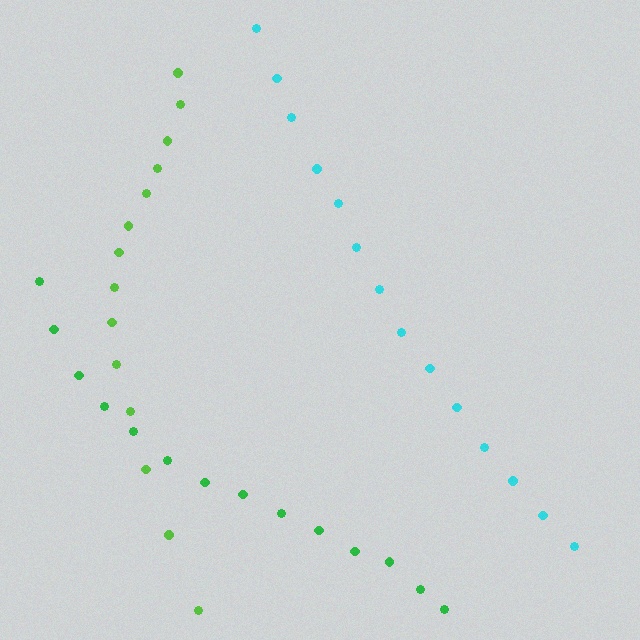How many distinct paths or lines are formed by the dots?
There are 3 distinct paths.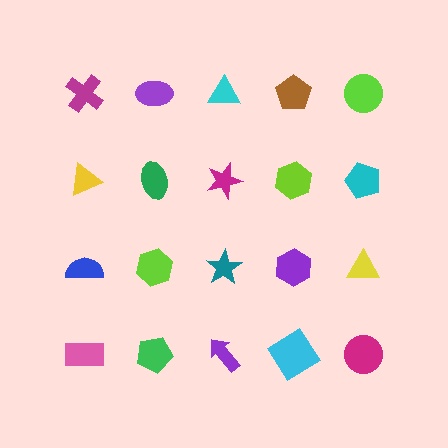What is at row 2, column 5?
A cyan pentagon.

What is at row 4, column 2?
A green pentagon.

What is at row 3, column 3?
A teal star.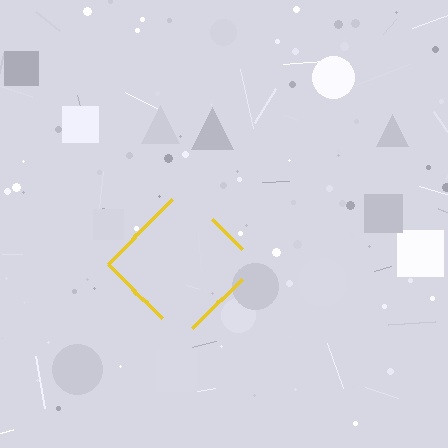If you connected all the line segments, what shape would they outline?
They would outline a diamond.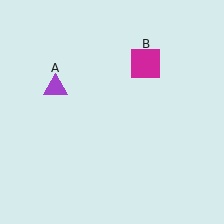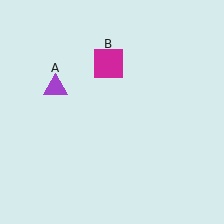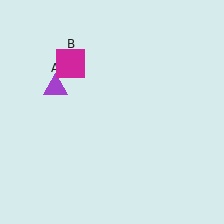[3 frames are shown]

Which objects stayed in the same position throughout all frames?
Purple triangle (object A) remained stationary.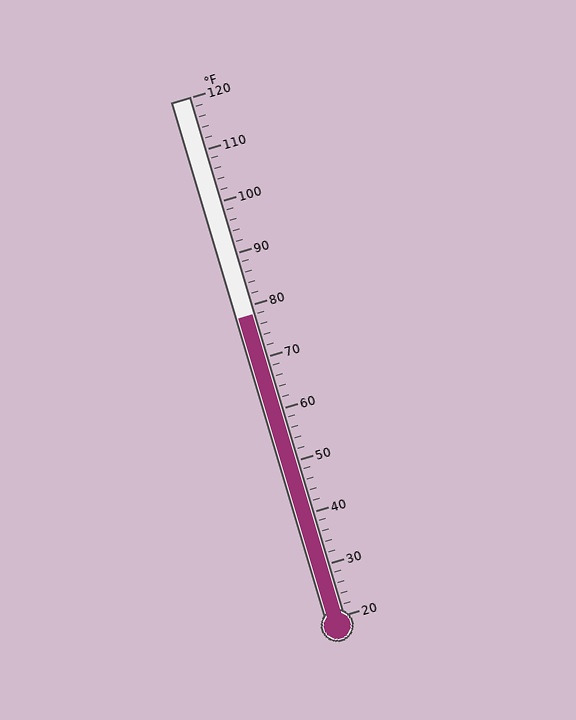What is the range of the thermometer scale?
The thermometer scale ranges from 20°F to 120°F.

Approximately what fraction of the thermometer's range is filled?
The thermometer is filled to approximately 60% of its range.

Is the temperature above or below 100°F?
The temperature is below 100°F.